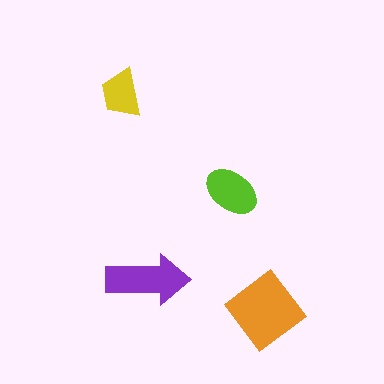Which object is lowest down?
The orange diamond is bottommost.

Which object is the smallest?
The yellow trapezoid.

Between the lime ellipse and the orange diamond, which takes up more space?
The orange diamond.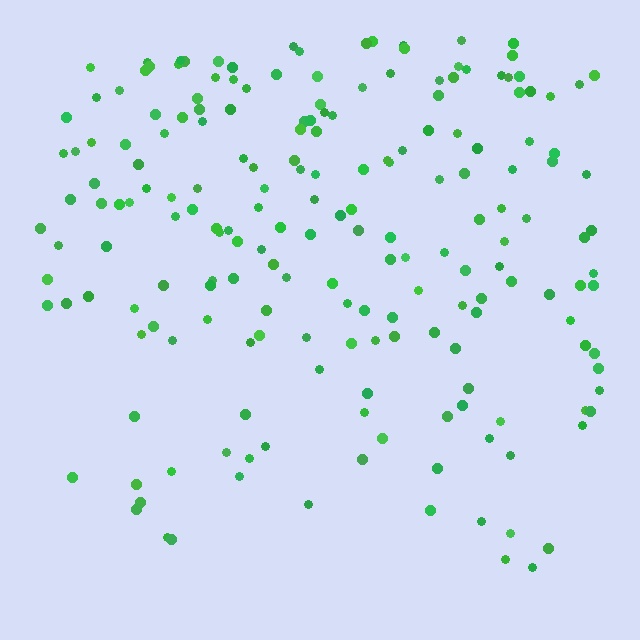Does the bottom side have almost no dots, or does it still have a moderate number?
Still a moderate number, just noticeably fewer than the top.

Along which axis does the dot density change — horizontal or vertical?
Vertical.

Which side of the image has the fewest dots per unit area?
The bottom.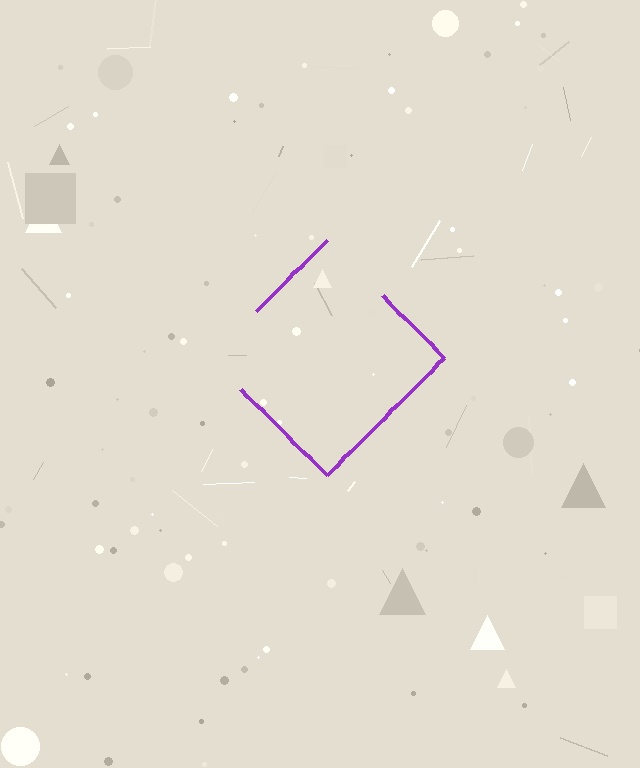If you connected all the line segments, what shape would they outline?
They would outline a diamond.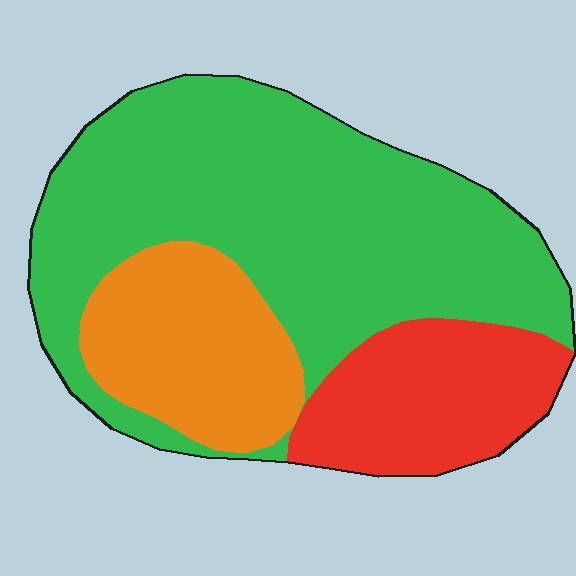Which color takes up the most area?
Green, at roughly 60%.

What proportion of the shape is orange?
Orange takes up between a sixth and a third of the shape.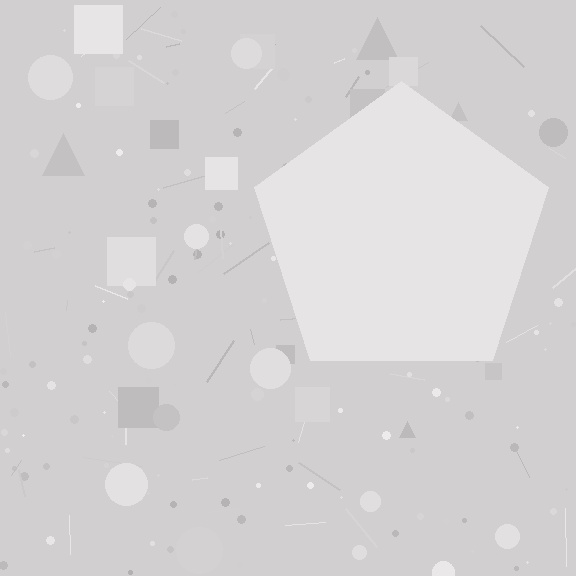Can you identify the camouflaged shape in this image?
The camouflaged shape is a pentagon.